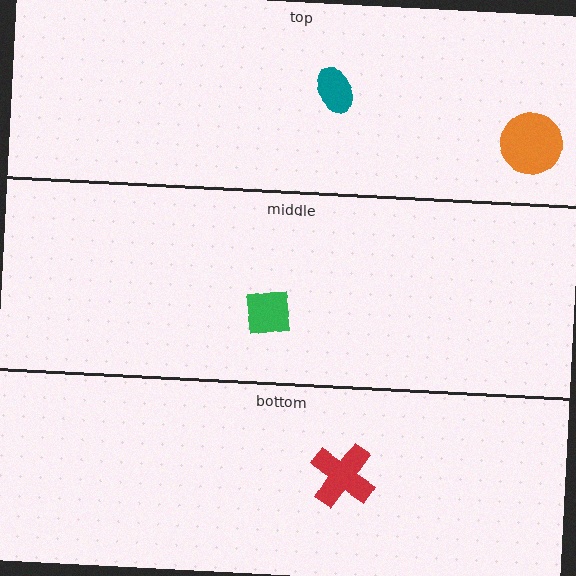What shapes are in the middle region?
The green square.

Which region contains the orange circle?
The top region.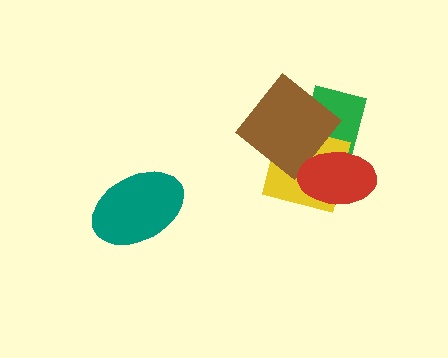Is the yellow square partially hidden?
Yes, it is partially covered by another shape.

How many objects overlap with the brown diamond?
2 objects overlap with the brown diamond.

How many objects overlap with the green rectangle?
3 objects overlap with the green rectangle.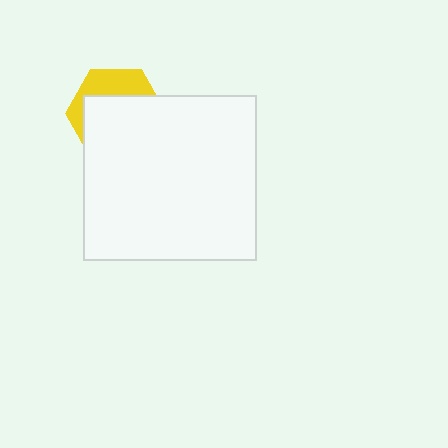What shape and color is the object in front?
The object in front is a white rectangle.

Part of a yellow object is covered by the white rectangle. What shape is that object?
It is a hexagon.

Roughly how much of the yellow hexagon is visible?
A small part of it is visible (roughly 34%).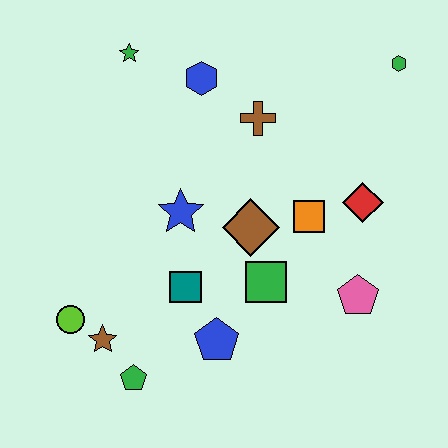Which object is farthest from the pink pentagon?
The green star is farthest from the pink pentagon.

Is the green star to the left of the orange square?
Yes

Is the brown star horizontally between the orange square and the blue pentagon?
No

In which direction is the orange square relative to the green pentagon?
The orange square is to the right of the green pentagon.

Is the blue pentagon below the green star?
Yes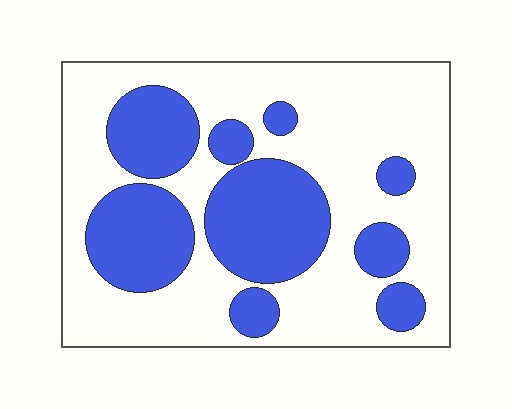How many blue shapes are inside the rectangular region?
9.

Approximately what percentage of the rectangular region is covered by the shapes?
Approximately 35%.